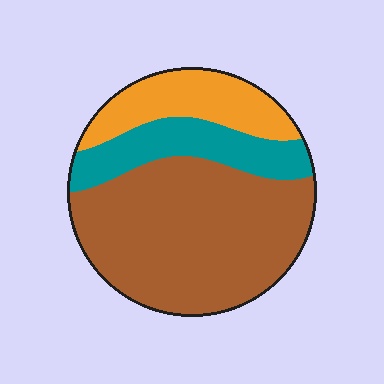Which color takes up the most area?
Brown, at roughly 60%.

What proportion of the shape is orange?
Orange covers around 20% of the shape.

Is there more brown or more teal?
Brown.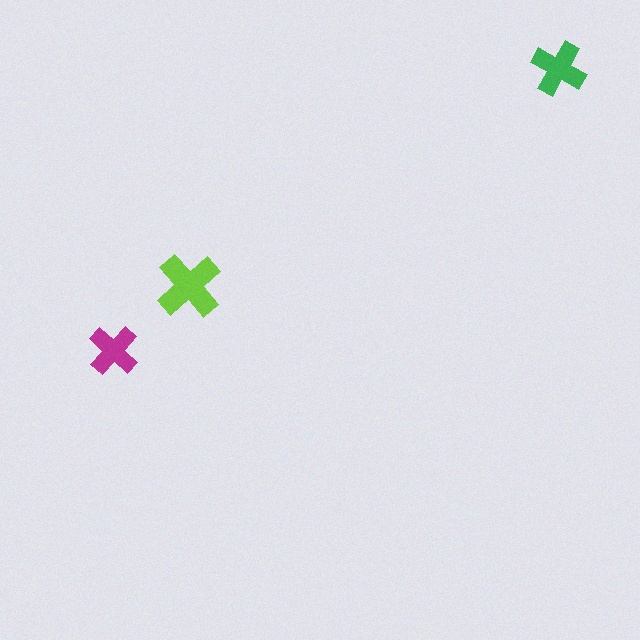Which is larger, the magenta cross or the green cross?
The green one.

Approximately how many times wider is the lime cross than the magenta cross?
About 1.5 times wider.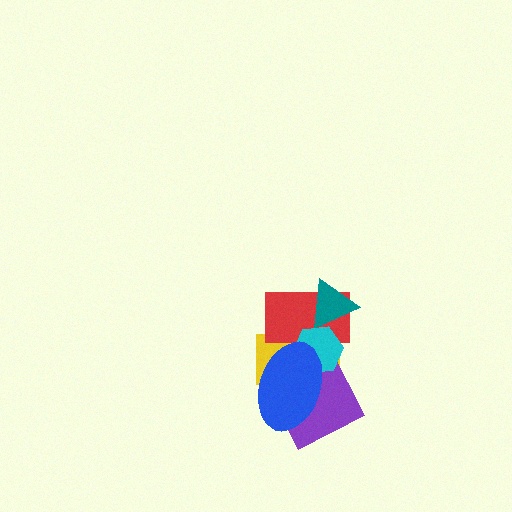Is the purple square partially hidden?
Yes, it is partially covered by another shape.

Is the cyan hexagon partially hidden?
Yes, it is partially covered by another shape.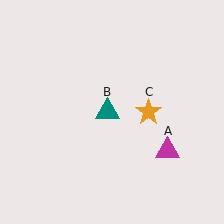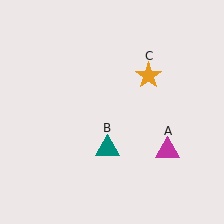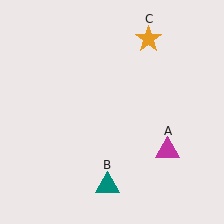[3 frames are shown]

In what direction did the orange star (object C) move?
The orange star (object C) moved up.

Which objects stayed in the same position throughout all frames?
Magenta triangle (object A) remained stationary.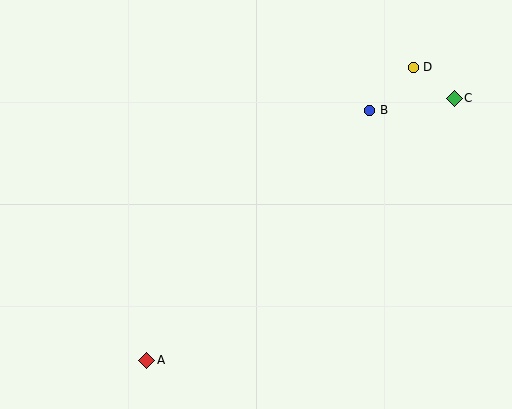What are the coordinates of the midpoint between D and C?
The midpoint between D and C is at (434, 83).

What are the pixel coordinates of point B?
Point B is at (370, 110).